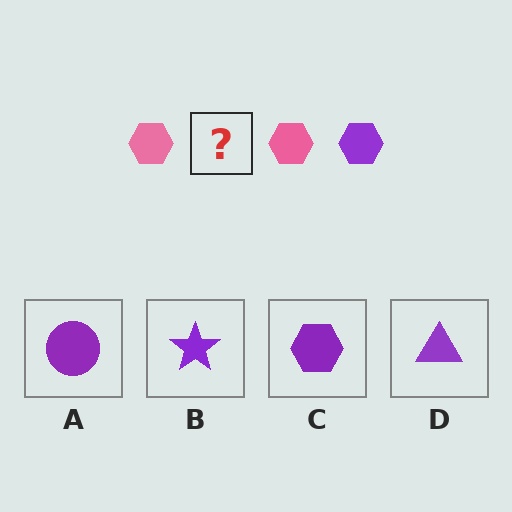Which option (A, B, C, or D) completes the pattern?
C.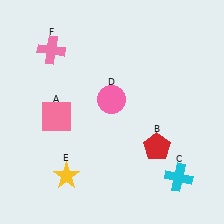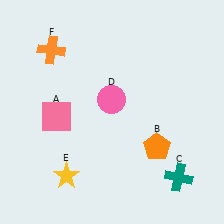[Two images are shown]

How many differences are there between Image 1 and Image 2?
There are 3 differences between the two images.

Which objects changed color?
B changed from red to orange. C changed from cyan to teal. F changed from pink to orange.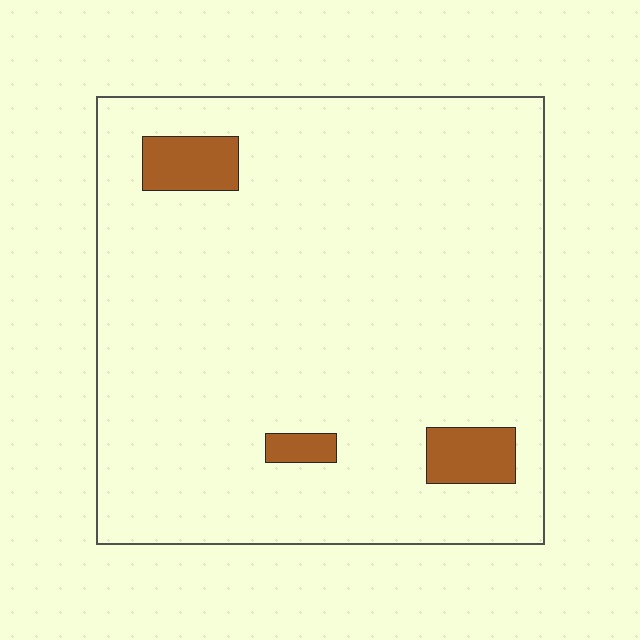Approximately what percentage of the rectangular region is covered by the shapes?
Approximately 5%.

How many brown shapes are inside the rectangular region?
3.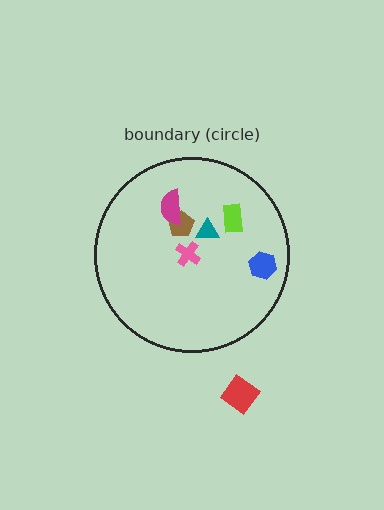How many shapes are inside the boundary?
6 inside, 1 outside.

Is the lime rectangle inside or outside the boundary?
Inside.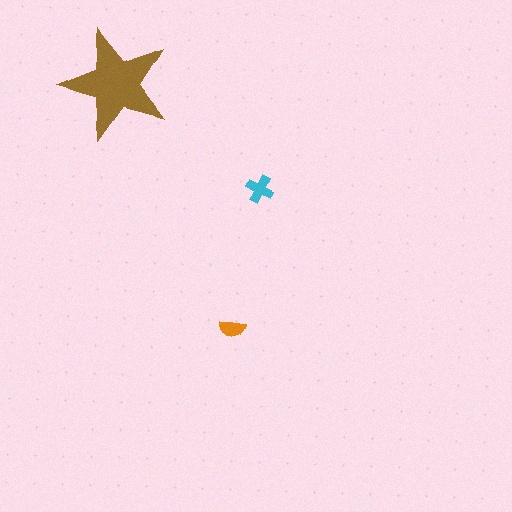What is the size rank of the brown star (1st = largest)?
1st.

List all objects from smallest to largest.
The orange semicircle, the cyan cross, the brown star.